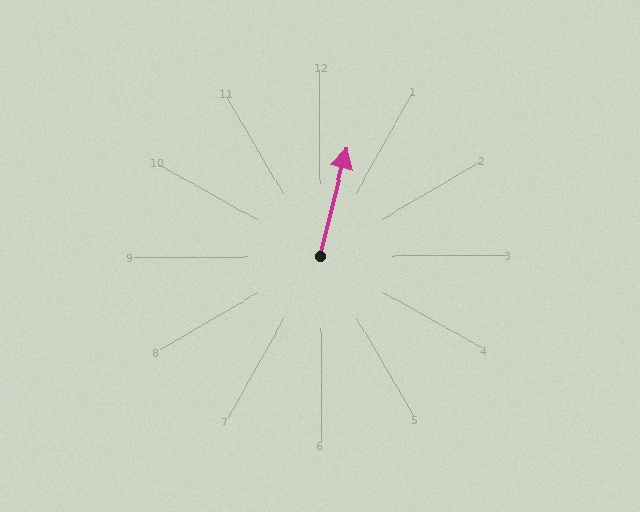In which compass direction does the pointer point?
North.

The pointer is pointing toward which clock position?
Roughly 12 o'clock.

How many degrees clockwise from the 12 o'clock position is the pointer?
Approximately 14 degrees.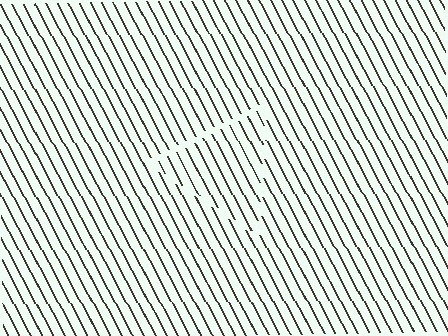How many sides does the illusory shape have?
3 sides — the line-ends trace a triangle.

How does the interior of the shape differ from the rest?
The interior of the shape contains the same grating, shifted by half a period — the contour is defined by the phase discontinuity where line-ends from the inner and outer gratings abut.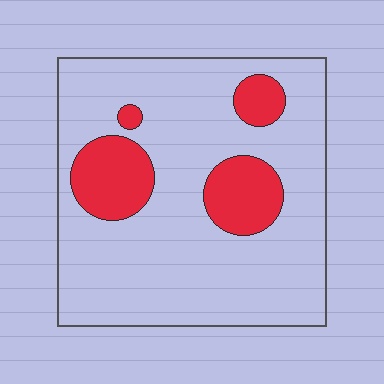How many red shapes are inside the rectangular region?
4.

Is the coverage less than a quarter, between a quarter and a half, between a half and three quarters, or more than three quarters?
Less than a quarter.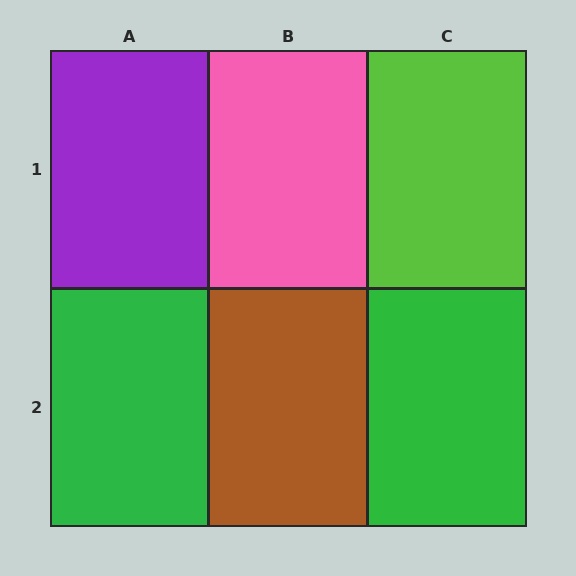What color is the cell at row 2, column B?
Brown.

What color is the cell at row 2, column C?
Green.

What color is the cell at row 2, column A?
Green.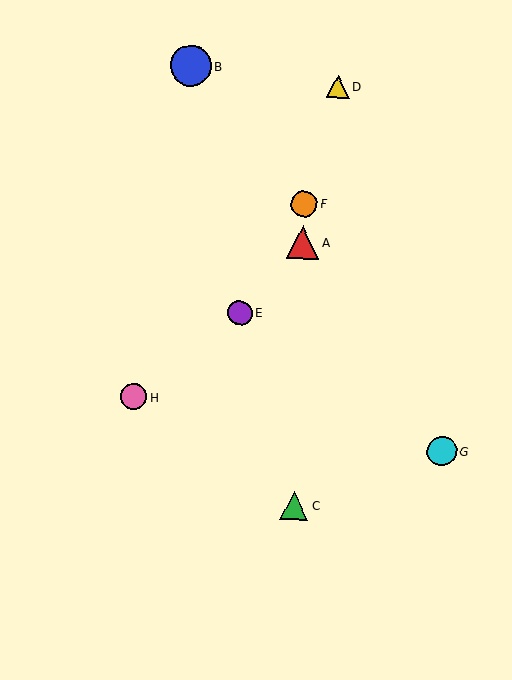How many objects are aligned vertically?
3 objects (A, C, F) are aligned vertically.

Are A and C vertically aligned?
Yes, both are at x≈303.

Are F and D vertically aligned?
No, F is at x≈304 and D is at x≈338.